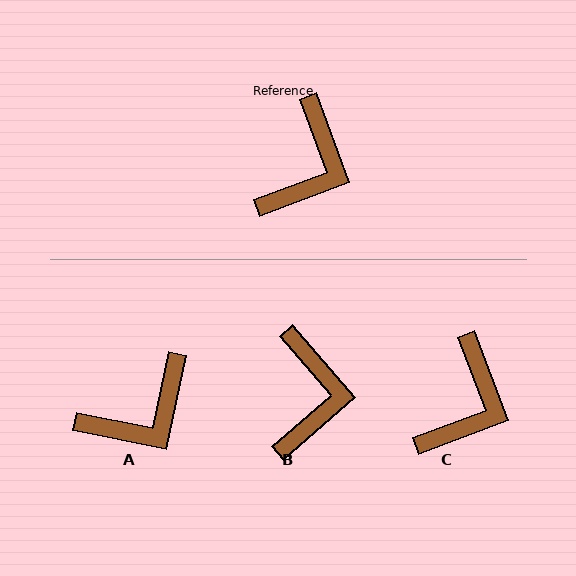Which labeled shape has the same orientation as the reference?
C.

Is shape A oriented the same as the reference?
No, it is off by about 32 degrees.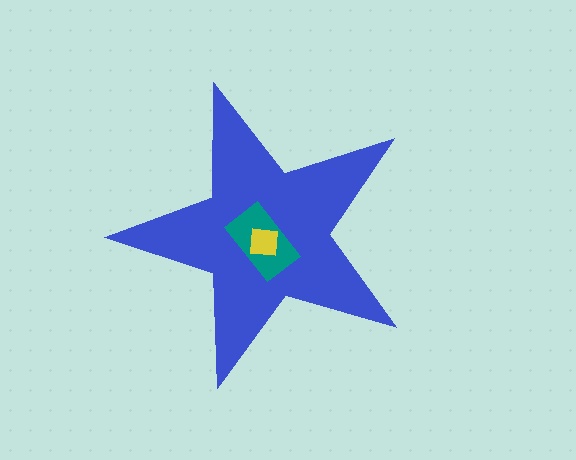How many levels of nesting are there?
3.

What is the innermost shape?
The yellow square.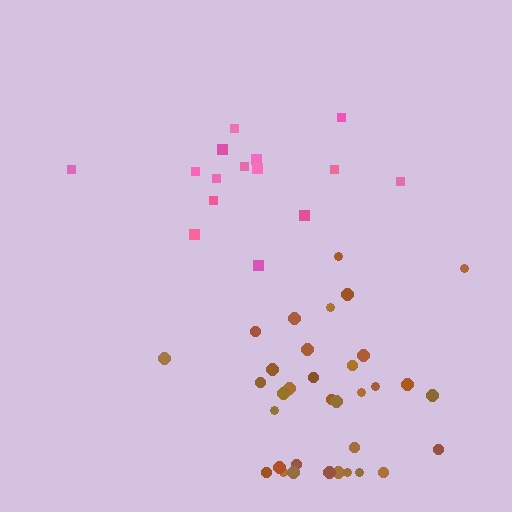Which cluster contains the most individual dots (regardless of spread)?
Brown (34).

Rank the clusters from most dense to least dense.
brown, pink.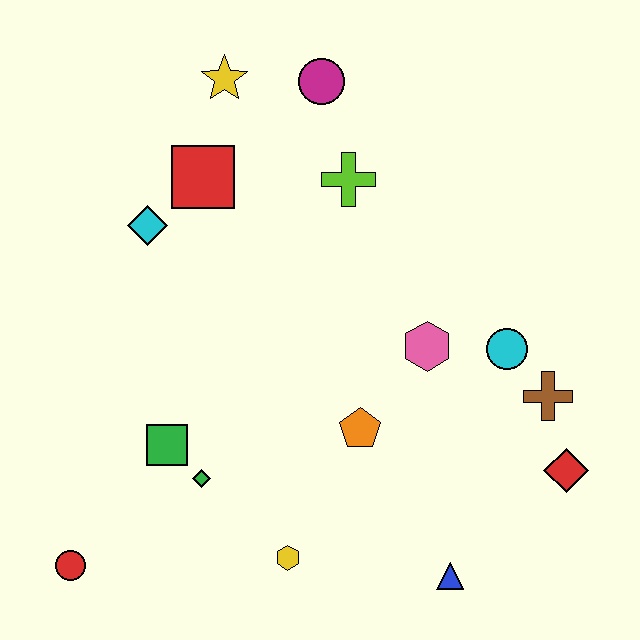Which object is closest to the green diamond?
The green square is closest to the green diamond.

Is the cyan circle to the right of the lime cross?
Yes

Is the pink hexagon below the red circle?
No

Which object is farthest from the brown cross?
The red circle is farthest from the brown cross.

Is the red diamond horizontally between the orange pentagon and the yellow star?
No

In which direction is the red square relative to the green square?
The red square is above the green square.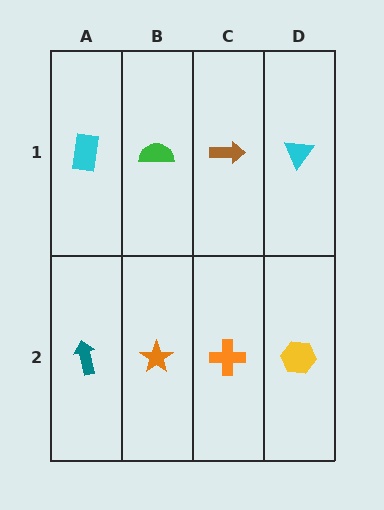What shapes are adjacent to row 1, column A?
A teal arrow (row 2, column A), a green semicircle (row 1, column B).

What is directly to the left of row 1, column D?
A brown arrow.